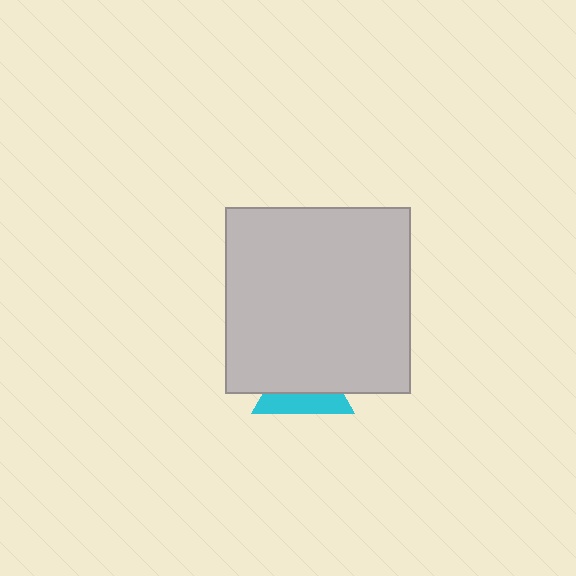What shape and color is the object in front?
The object in front is a light gray square.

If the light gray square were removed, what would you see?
You would see the complete cyan triangle.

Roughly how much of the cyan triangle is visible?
A small part of it is visible (roughly 39%).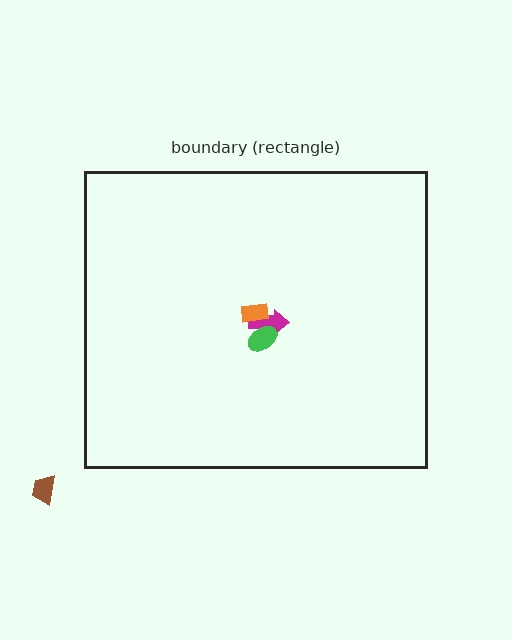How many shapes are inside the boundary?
3 inside, 1 outside.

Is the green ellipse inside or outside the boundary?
Inside.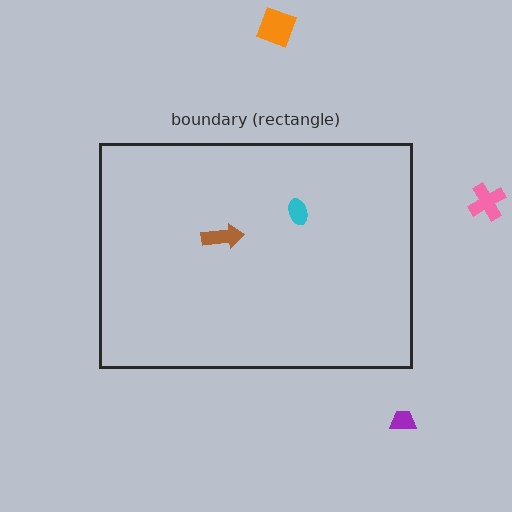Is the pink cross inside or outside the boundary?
Outside.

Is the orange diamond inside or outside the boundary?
Outside.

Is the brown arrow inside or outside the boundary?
Inside.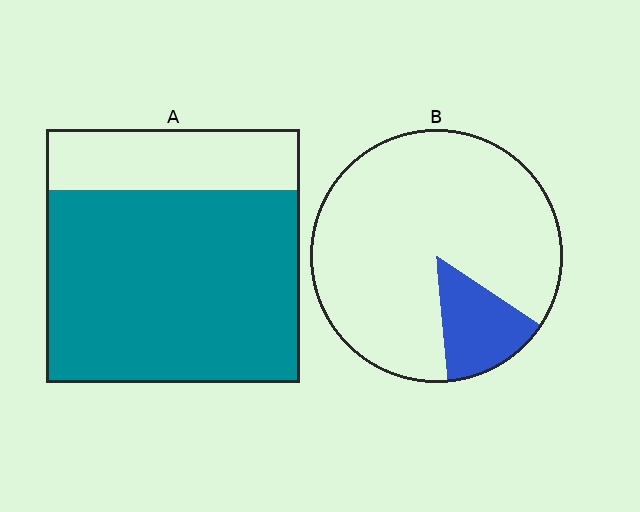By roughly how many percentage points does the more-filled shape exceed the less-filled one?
By roughly 60 percentage points (A over B).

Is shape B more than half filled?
No.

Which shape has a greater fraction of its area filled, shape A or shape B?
Shape A.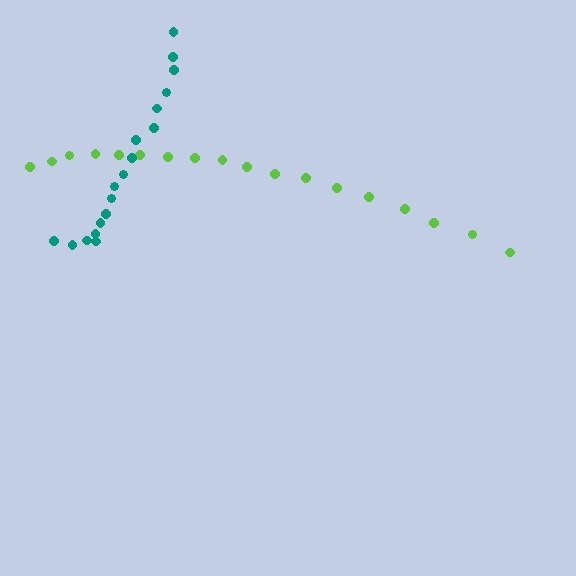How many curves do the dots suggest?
There are 2 distinct paths.